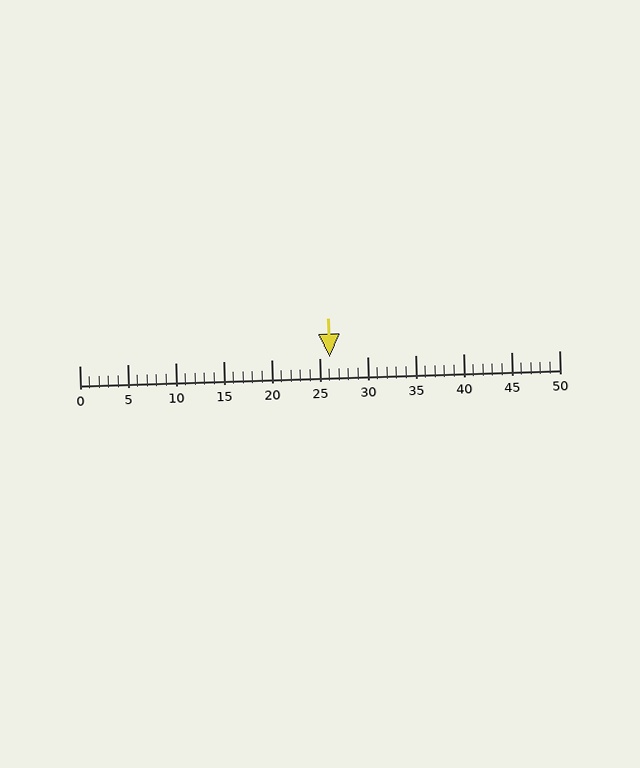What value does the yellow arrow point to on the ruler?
The yellow arrow points to approximately 26.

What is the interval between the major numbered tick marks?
The major tick marks are spaced 5 units apart.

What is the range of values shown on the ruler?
The ruler shows values from 0 to 50.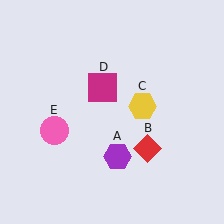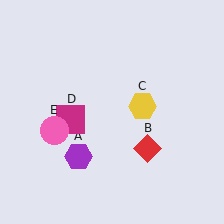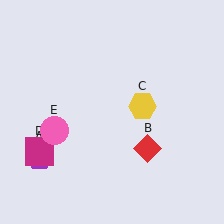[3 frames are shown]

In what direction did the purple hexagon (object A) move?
The purple hexagon (object A) moved left.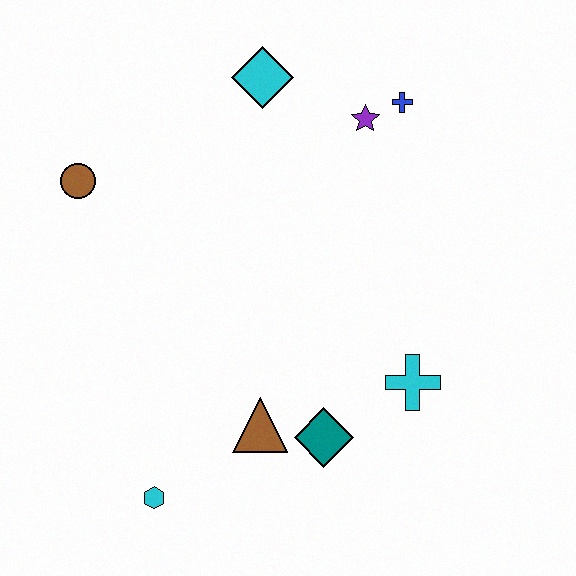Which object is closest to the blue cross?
The purple star is closest to the blue cross.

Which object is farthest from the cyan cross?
The brown circle is farthest from the cyan cross.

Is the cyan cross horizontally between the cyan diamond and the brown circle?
No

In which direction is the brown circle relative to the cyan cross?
The brown circle is to the left of the cyan cross.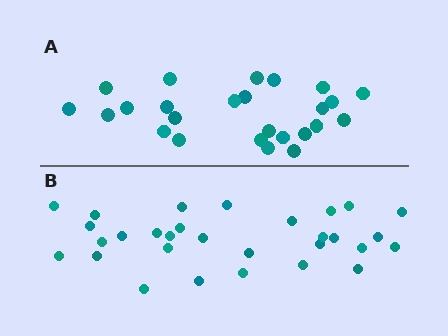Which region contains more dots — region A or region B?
Region B (the bottom region) has more dots.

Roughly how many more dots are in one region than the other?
Region B has about 5 more dots than region A.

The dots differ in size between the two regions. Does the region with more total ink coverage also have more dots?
No. Region A has more total ink coverage because its dots are larger, but region B actually contains more individual dots. Total area can be misleading — the number of items is what matters here.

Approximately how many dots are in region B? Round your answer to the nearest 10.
About 30 dots.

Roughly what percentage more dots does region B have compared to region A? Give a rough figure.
About 20% more.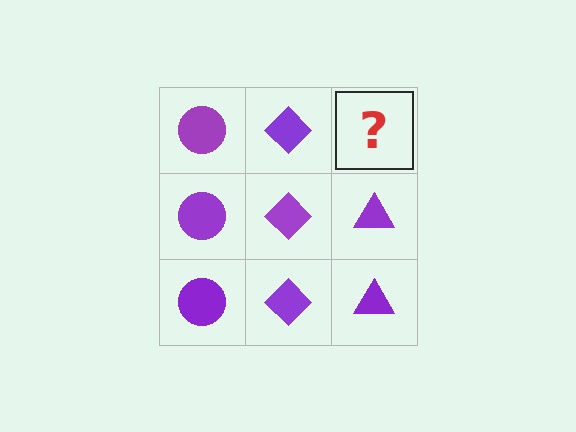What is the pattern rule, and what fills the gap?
The rule is that each column has a consistent shape. The gap should be filled with a purple triangle.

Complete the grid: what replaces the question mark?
The question mark should be replaced with a purple triangle.